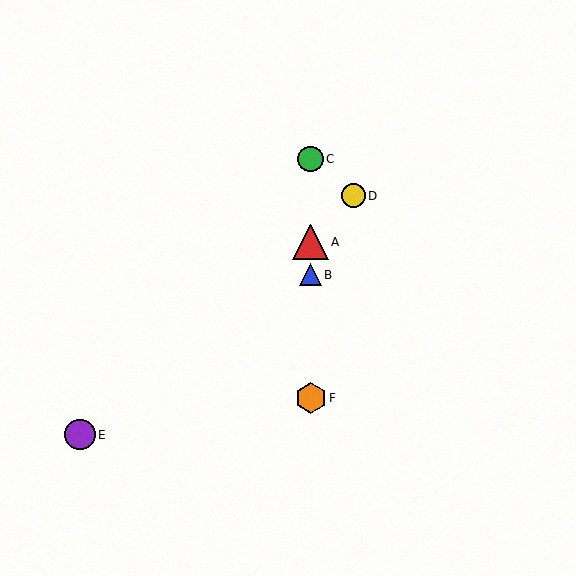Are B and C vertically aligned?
Yes, both are at x≈311.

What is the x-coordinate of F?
Object F is at x≈311.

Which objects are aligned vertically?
Objects A, B, C, F are aligned vertically.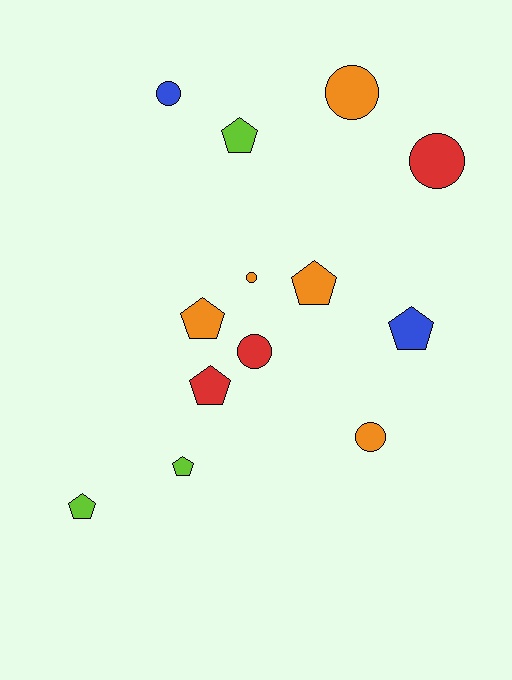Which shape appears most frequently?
Pentagon, with 7 objects.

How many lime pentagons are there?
There are 3 lime pentagons.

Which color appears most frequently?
Orange, with 5 objects.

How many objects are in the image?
There are 13 objects.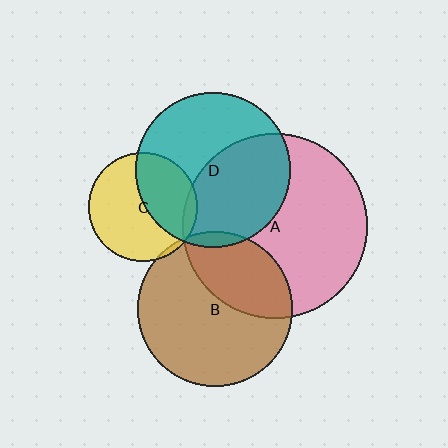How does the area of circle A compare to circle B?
Approximately 1.4 times.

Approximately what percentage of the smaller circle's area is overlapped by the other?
Approximately 5%.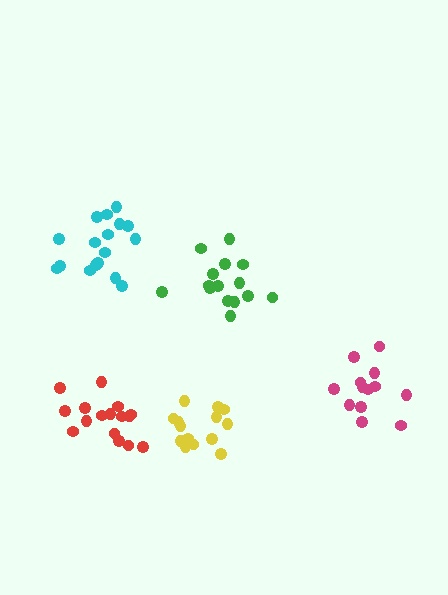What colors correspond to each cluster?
The clusters are colored: green, yellow, magenta, red, cyan.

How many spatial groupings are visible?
There are 5 spatial groupings.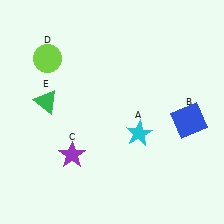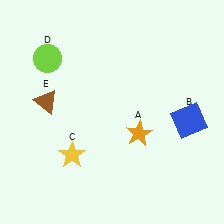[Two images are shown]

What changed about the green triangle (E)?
In Image 1, E is green. In Image 2, it changed to brown.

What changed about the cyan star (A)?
In Image 1, A is cyan. In Image 2, it changed to orange.